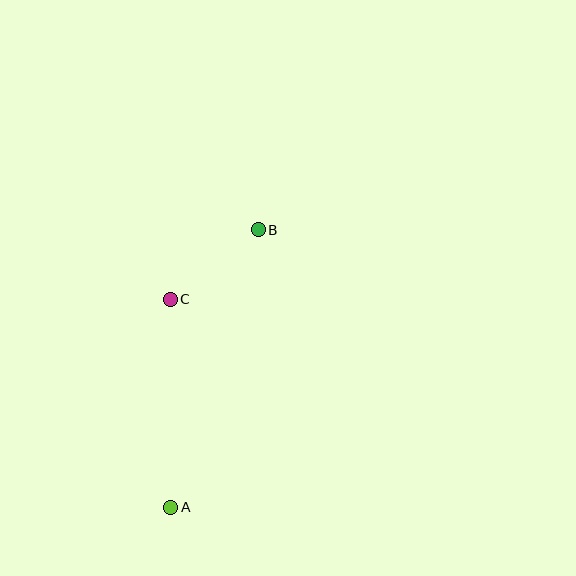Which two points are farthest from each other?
Points A and B are farthest from each other.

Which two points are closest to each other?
Points B and C are closest to each other.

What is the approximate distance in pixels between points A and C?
The distance between A and C is approximately 208 pixels.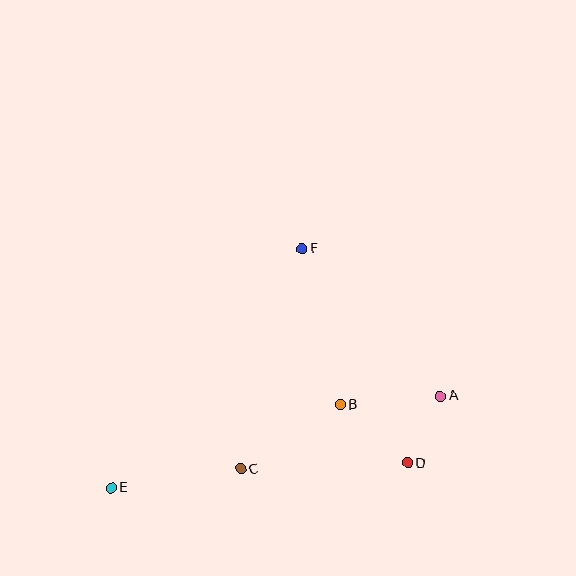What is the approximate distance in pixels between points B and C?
The distance between B and C is approximately 118 pixels.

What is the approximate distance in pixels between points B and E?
The distance between B and E is approximately 244 pixels.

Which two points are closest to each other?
Points A and D are closest to each other.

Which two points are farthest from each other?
Points A and E are farthest from each other.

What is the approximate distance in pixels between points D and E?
The distance between D and E is approximately 297 pixels.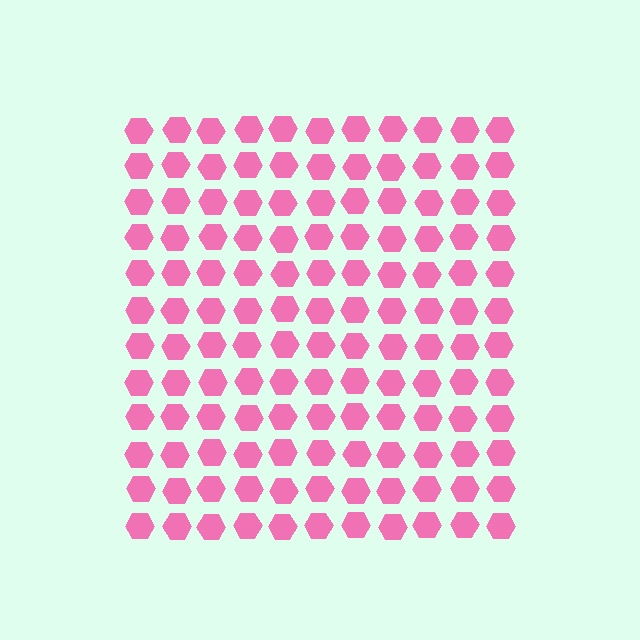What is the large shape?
The large shape is a square.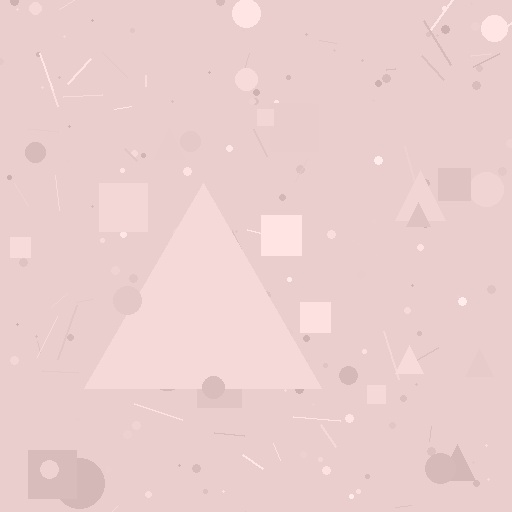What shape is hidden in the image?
A triangle is hidden in the image.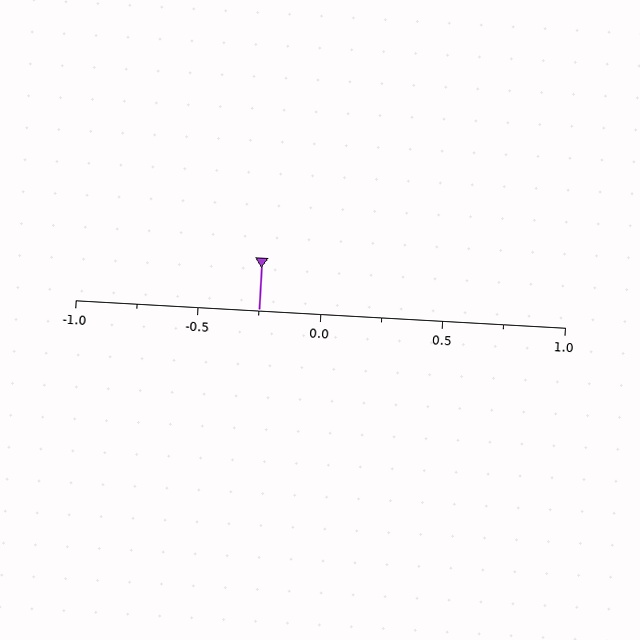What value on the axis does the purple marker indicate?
The marker indicates approximately -0.25.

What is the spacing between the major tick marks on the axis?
The major ticks are spaced 0.5 apart.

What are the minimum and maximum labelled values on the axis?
The axis runs from -1.0 to 1.0.